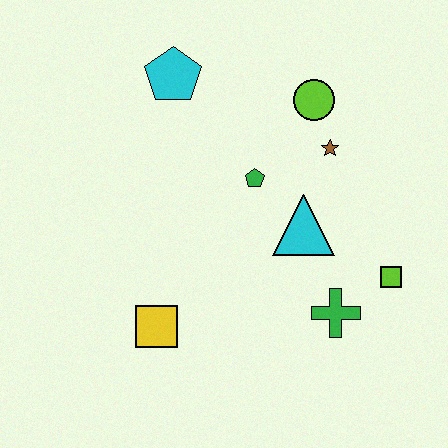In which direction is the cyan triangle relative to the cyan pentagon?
The cyan triangle is below the cyan pentagon.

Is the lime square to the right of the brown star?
Yes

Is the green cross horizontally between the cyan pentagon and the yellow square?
No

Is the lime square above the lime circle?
No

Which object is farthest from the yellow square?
The lime circle is farthest from the yellow square.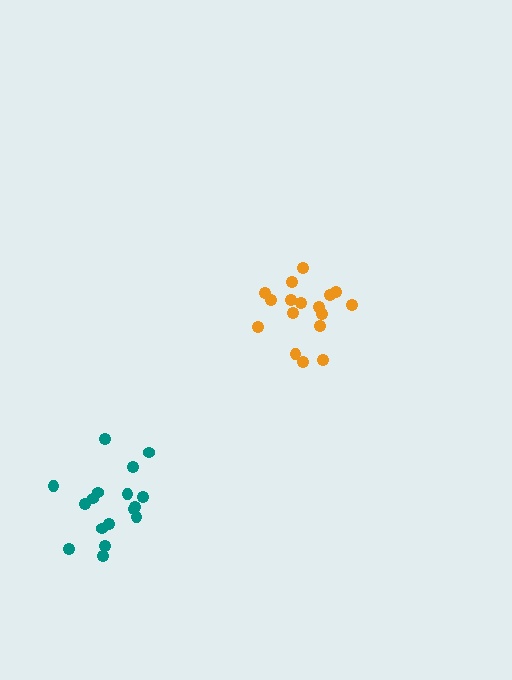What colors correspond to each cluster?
The clusters are colored: teal, orange.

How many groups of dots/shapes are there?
There are 2 groups.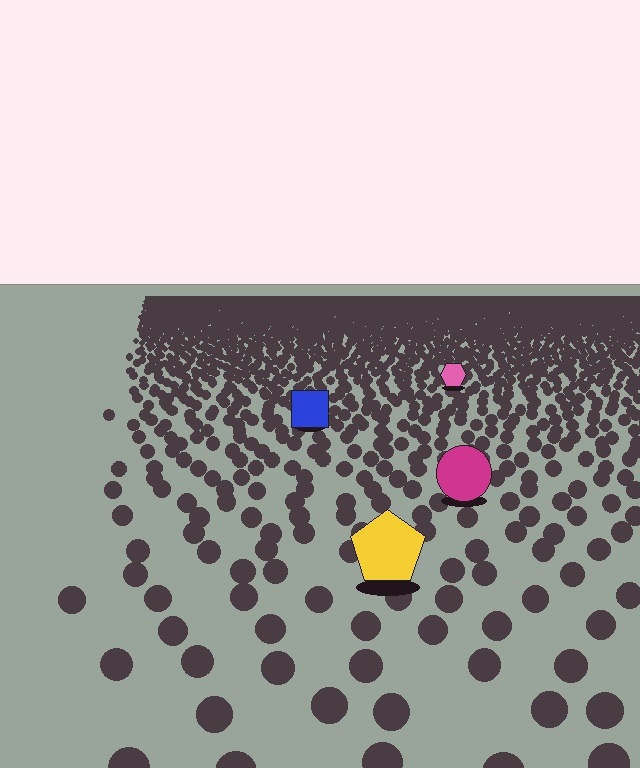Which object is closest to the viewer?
The yellow pentagon is closest. The texture marks near it are larger and more spread out.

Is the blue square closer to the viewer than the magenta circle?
No. The magenta circle is closer — you can tell from the texture gradient: the ground texture is coarser near it.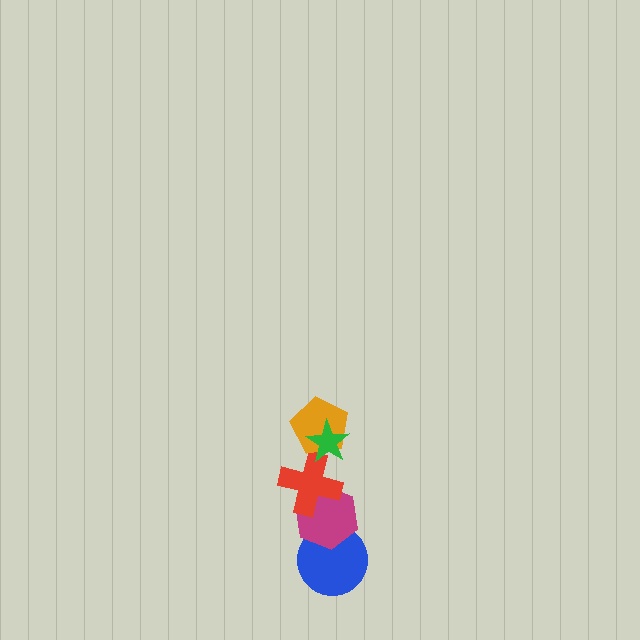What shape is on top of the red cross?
The orange pentagon is on top of the red cross.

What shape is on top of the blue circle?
The magenta hexagon is on top of the blue circle.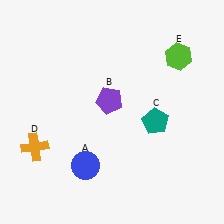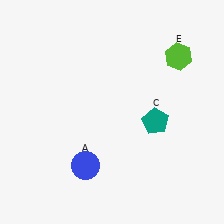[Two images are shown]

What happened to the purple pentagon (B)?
The purple pentagon (B) was removed in Image 2. It was in the top-left area of Image 1.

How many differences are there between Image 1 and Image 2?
There are 2 differences between the two images.